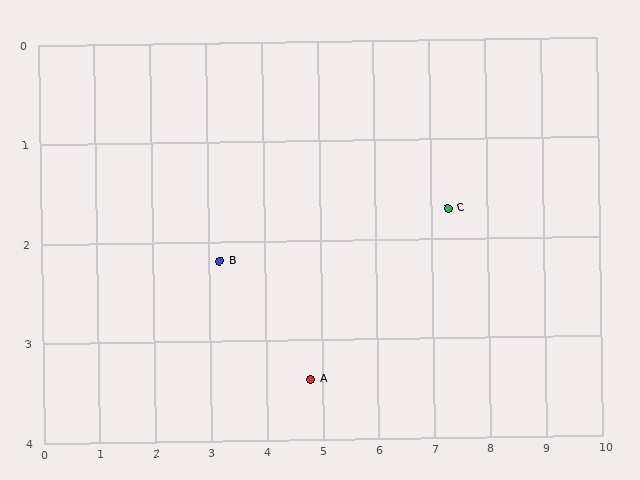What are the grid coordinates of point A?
Point A is at approximately (4.8, 3.4).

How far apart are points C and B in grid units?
Points C and B are about 4.1 grid units apart.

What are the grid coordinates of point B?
Point B is at approximately (3.2, 2.2).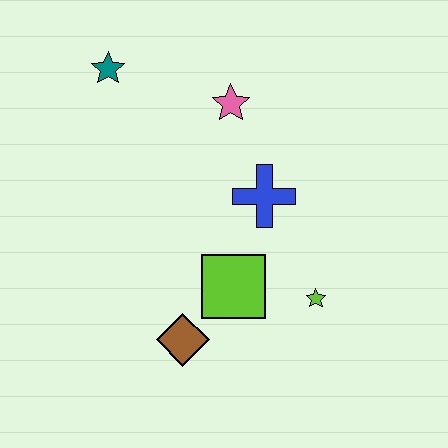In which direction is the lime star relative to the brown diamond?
The lime star is to the right of the brown diamond.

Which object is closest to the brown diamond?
The lime square is closest to the brown diamond.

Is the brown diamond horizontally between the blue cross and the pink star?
No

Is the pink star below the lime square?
No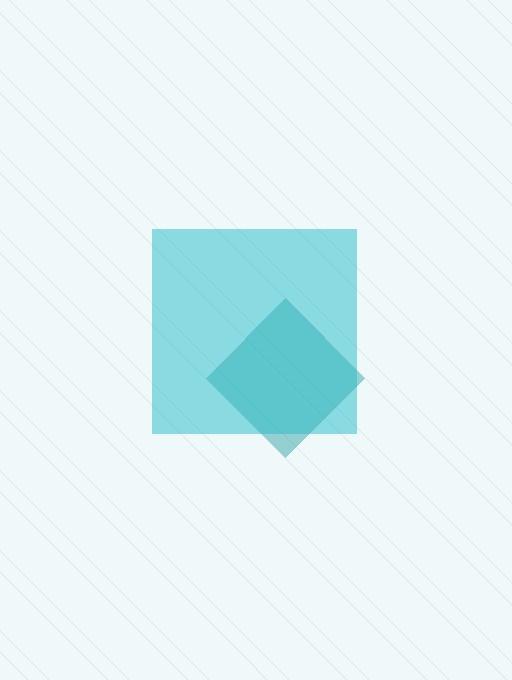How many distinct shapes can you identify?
There are 2 distinct shapes: a teal diamond, a cyan square.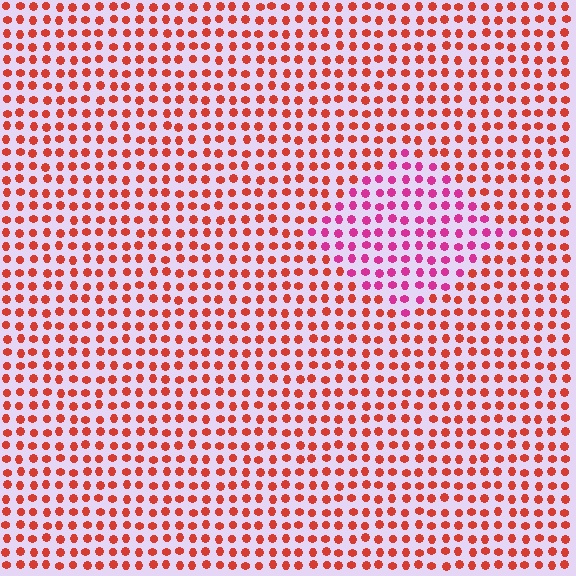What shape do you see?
I see a diamond.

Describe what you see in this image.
The image is filled with small red elements in a uniform arrangement. A diamond-shaped region is visible where the elements are tinted to a slightly different hue, forming a subtle color boundary.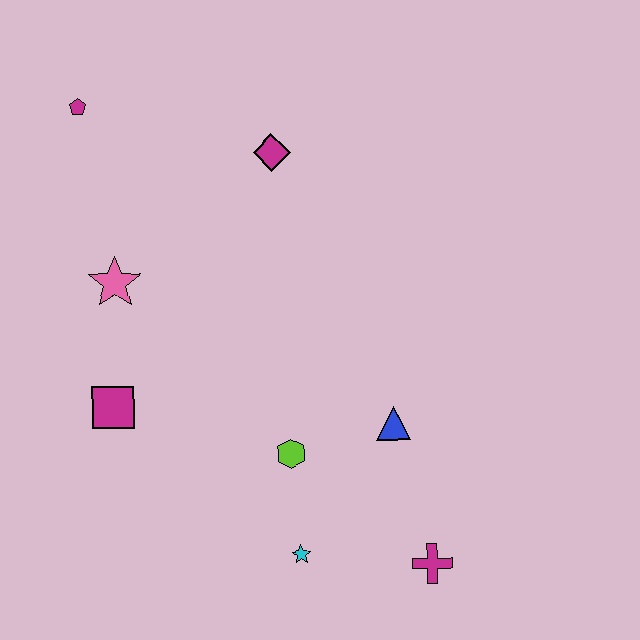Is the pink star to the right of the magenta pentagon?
Yes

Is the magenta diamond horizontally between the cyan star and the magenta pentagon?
Yes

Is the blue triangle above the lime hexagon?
Yes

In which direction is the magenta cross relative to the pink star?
The magenta cross is to the right of the pink star.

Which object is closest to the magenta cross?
The cyan star is closest to the magenta cross.